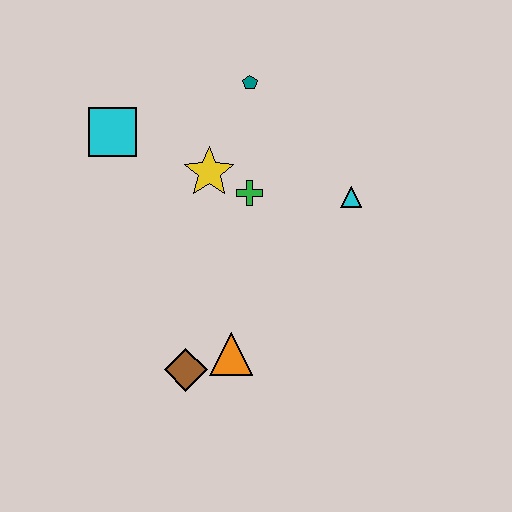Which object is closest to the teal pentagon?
The yellow star is closest to the teal pentagon.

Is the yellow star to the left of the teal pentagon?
Yes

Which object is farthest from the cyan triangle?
The cyan square is farthest from the cyan triangle.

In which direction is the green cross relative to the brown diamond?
The green cross is above the brown diamond.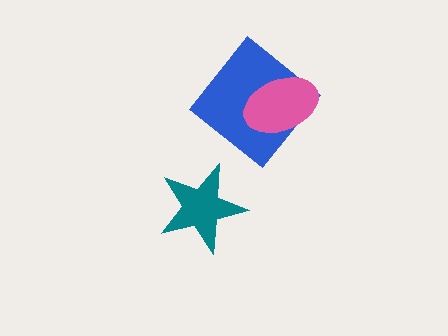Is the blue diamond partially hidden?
Yes, it is partially covered by another shape.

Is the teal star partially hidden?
No, no other shape covers it.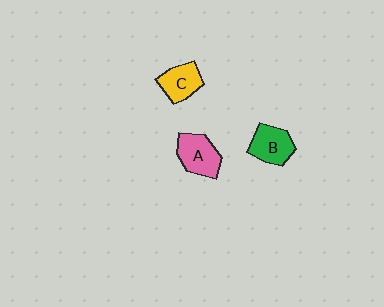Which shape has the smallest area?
Shape C (yellow).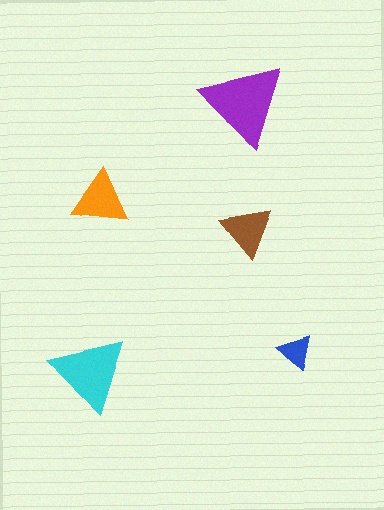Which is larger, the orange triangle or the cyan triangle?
The cyan one.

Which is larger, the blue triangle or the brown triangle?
The brown one.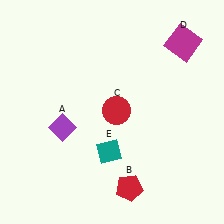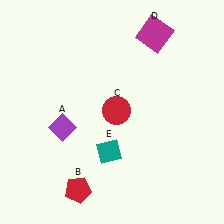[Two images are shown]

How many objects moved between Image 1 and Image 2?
2 objects moved between the two images.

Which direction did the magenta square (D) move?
The magenta square (D) moved left.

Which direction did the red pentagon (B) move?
The red pentagon (B) moved left.